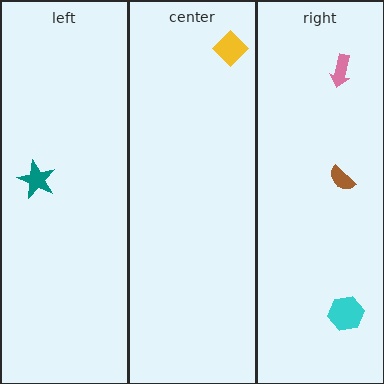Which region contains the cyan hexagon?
The right region.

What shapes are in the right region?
The brown semicircle, the pink arrow, the cyan hexagon.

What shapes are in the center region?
The yellow diamond.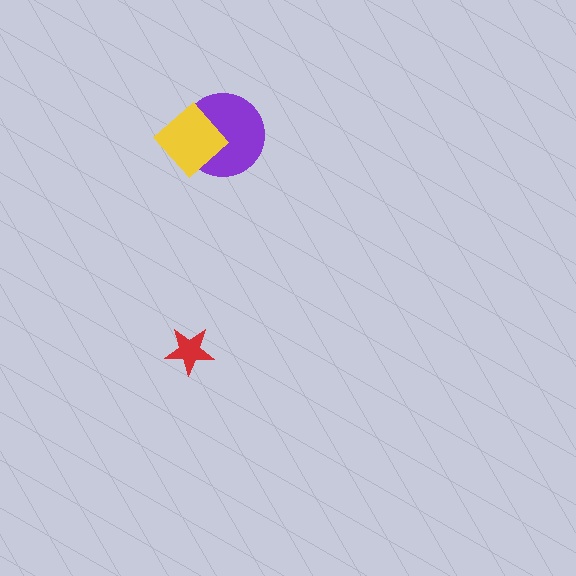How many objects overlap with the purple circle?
1 object overlaps with the purple circle.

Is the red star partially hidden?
No, no other shape covers it.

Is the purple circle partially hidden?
Yes, it is partially covered by another shape.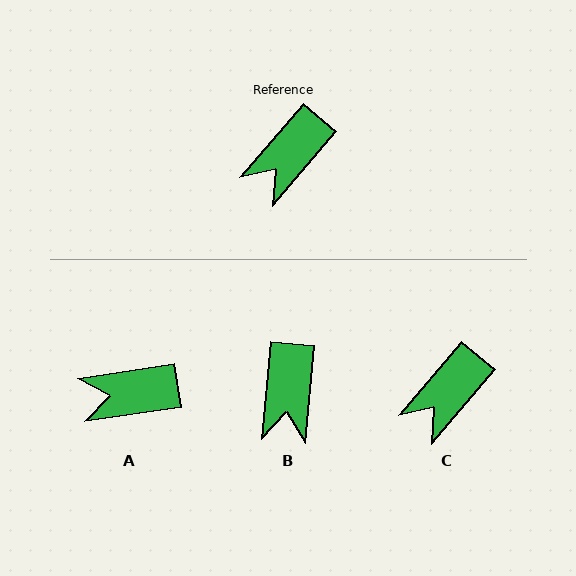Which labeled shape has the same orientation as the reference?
C.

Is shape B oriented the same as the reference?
No, it is off by about 35 degrees.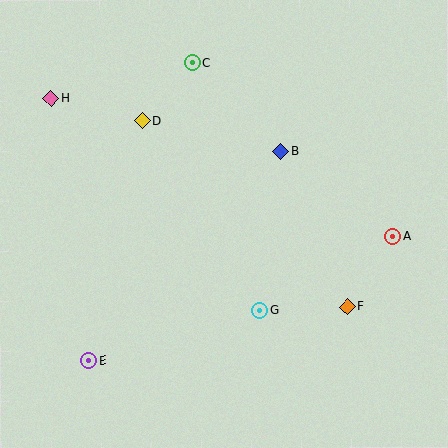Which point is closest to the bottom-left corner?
Point E is closest to the bottom-left corner.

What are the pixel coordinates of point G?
Point G is at (260, 310).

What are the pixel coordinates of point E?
Point E is at (88, 360).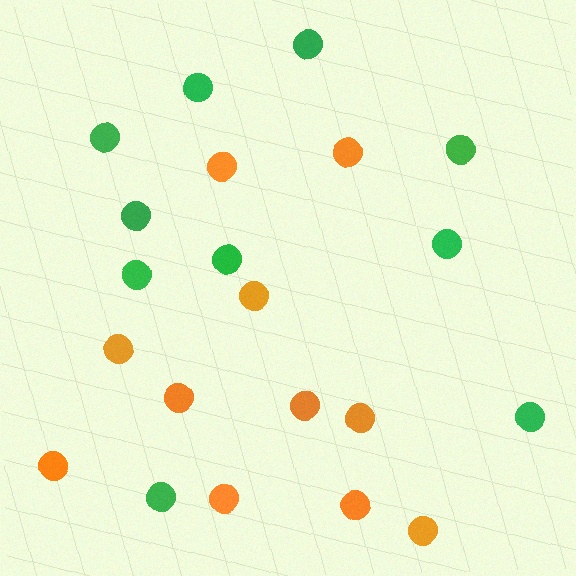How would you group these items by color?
There are 2 groups: one group of orange circles (11) and one group of green circles (10).